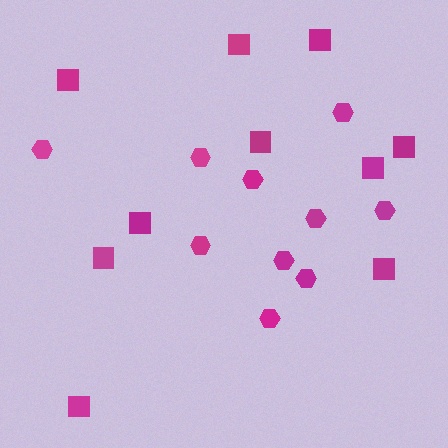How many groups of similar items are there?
There are 2 groups: one group of hexagons (10) and one group of squares (10).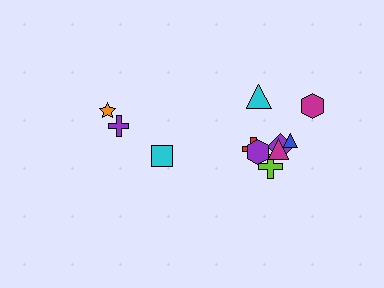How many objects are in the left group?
There are 3 objects.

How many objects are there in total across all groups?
There are 11 objects.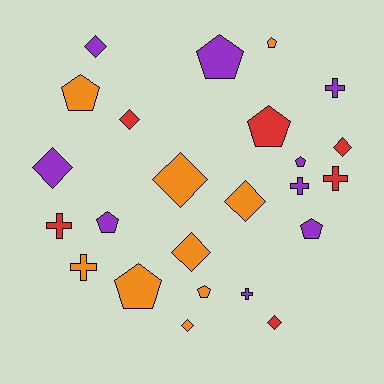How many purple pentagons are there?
There are 4 purple pentagons.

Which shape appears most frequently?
Pentagon, with 9 objects.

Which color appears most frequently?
Purple, with 9 objects.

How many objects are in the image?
There are 24 objects.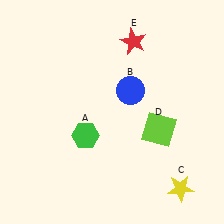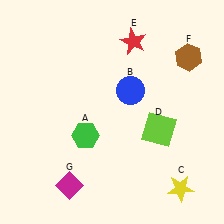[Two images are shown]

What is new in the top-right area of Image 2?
A brown hexagon (F) was added in the top-right area of Image 2.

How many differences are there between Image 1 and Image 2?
There are 2 differences between the two images.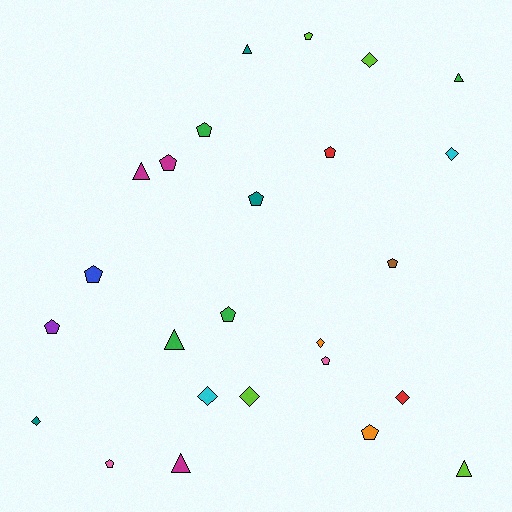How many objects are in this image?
There are 25 objects.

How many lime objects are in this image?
There are 4 lime objects.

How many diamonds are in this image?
There are 7 diamonds.